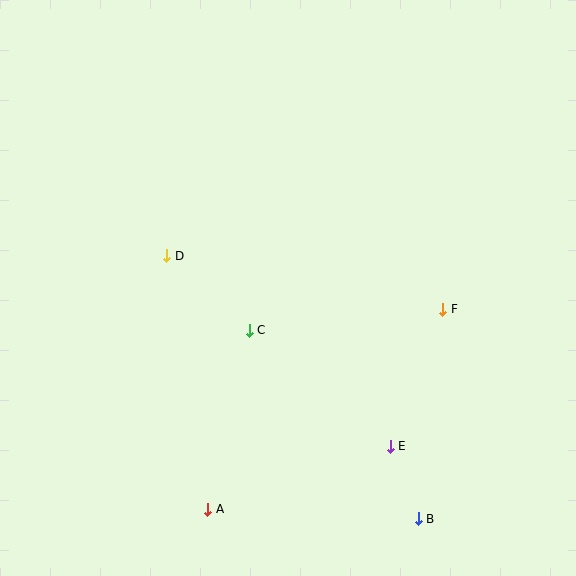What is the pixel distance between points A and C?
The distance between A and C is 184 pixels.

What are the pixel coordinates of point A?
Point A is at (208, 509).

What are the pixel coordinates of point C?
Point C is at (249, 330).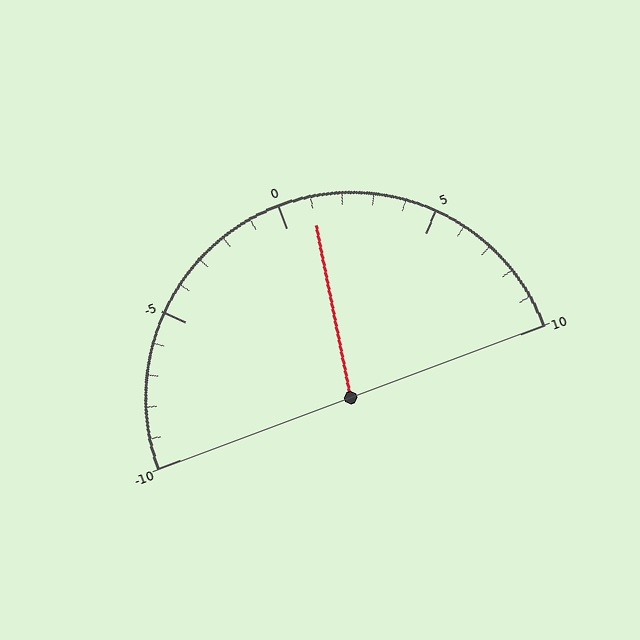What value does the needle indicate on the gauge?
The needle indicates approximately 1.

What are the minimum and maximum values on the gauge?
The gauge ranges from -10 to 10.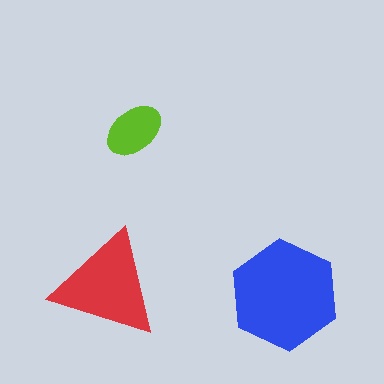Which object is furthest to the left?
The red triangle is leftmost.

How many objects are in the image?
There are 3 objects in the image.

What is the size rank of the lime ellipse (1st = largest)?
3rd.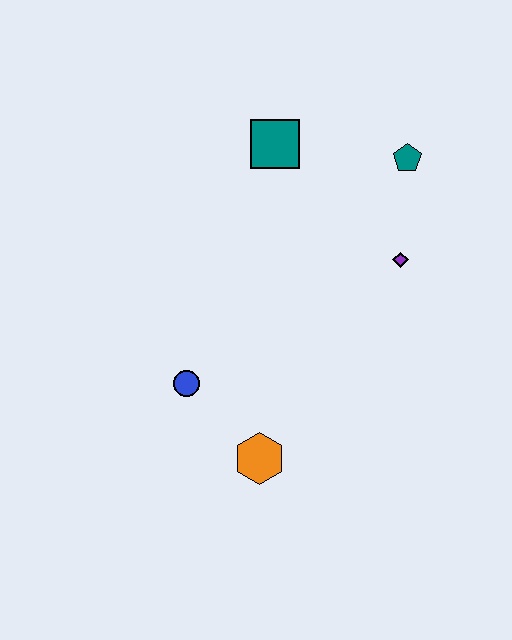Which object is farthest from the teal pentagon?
The orange hexagon is farthest from the teal pentagon.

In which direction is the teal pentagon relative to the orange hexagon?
The teal pentagon is above the orange hexagon.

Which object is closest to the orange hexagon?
The blue circle is closest to the orange hexagon.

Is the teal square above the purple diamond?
Yes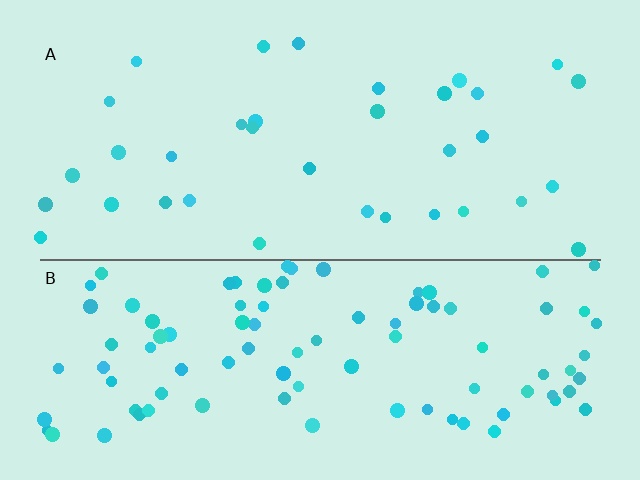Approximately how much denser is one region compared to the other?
Approximately 2.7× — region B over region A.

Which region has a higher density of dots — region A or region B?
B (the bottom).